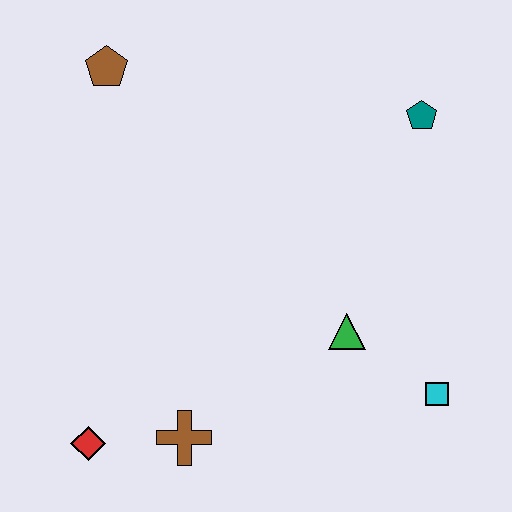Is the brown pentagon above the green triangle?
Yes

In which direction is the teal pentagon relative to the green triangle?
The teal pentagon is above the green triangle.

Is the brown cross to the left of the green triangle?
Yes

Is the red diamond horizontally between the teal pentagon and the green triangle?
No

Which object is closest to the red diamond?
The brown cross is closest to the red diamond.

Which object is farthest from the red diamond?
The teal pentagon is farthest from the red diamond.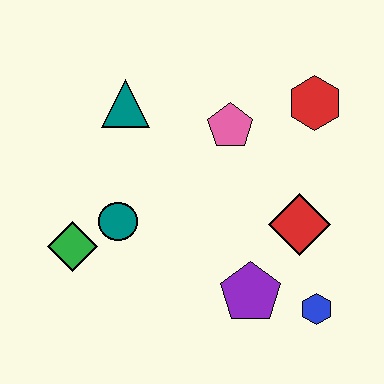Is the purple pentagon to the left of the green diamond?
No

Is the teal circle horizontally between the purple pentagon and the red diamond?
No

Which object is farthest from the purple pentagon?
The teal triangle is farthest from the purple pentagon.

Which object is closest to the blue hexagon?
The purple pentagon is closest to the blue hexagon.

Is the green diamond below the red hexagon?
Yes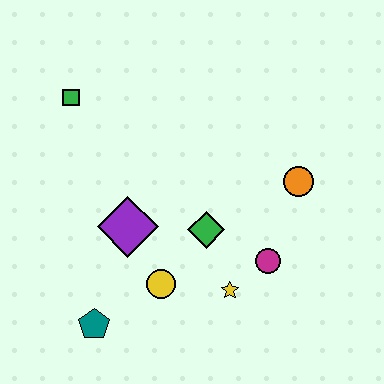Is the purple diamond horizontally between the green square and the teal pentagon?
No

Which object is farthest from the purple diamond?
The orange circle is farthest from the purple diamond.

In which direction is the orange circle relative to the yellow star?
The orange circle is above the yellow star.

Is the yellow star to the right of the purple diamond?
Yes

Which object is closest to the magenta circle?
The yellow star is closest to the magenta circle.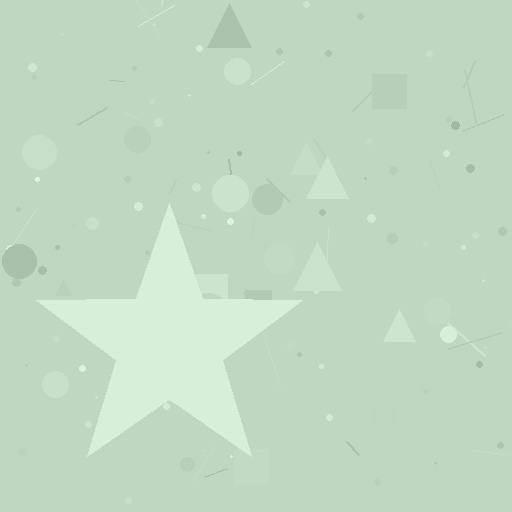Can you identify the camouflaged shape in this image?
The camouflaged shape is a star.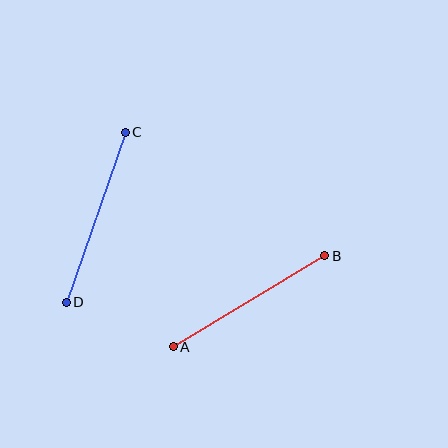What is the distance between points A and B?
The distance is approximately 177 pixels.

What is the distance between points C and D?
The distance is approximately 180 pixels.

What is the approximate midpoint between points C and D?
The midpoint is at approximately (96, 217) pixels.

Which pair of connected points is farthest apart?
Points C and D are farthest apart.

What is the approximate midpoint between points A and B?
The midpoint is at approximately (249, 301) pixels.